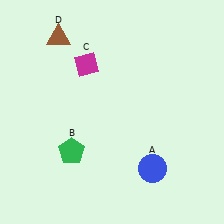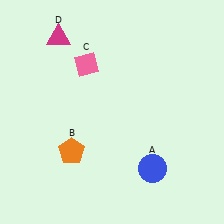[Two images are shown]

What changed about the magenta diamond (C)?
In Image 1, C is magenta. In Image 2, it changed to pink.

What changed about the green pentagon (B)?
In Image 1, B is green. In Image 2, it changed to orange.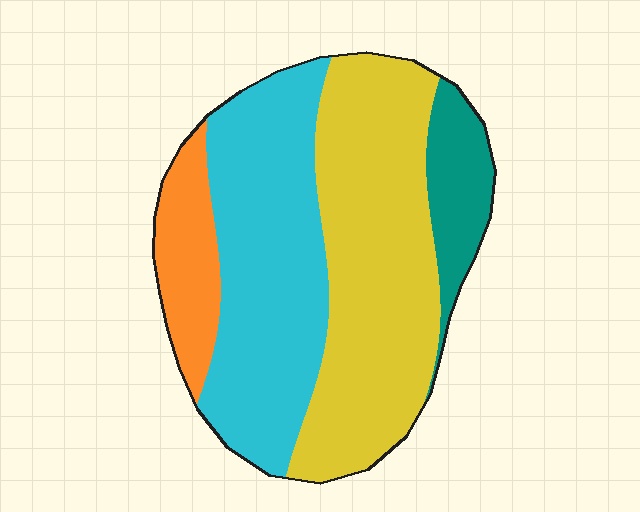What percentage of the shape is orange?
Orange covers around 10% of the shape.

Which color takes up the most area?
Yellow, at roughly 40%.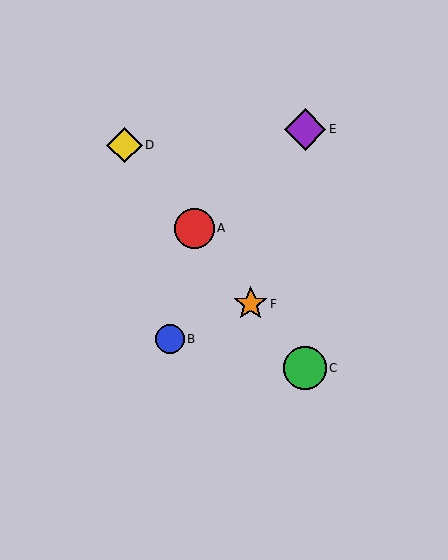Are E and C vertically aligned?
Yes, both are at x≈305.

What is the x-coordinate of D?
Object D is at x≈124.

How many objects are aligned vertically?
2 objects (C, E) are aligned vertically.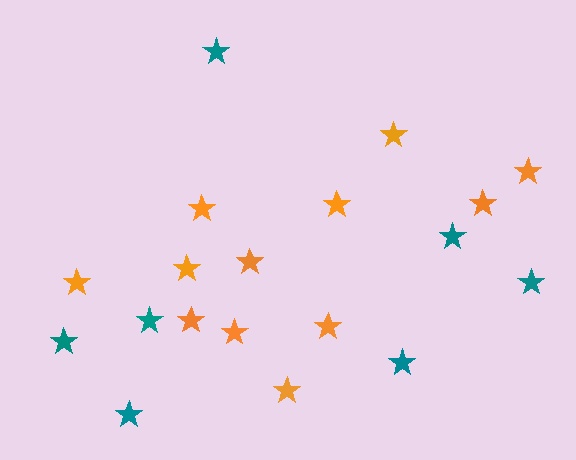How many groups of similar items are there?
There are 2 groups: one group of teal stars (7) and one group of orange stars (12).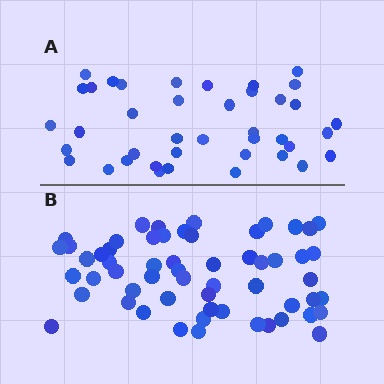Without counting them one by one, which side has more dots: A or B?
Region B (the bottom region) has more dots.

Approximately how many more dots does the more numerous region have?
Region B has approximately 20 more dots than region A.